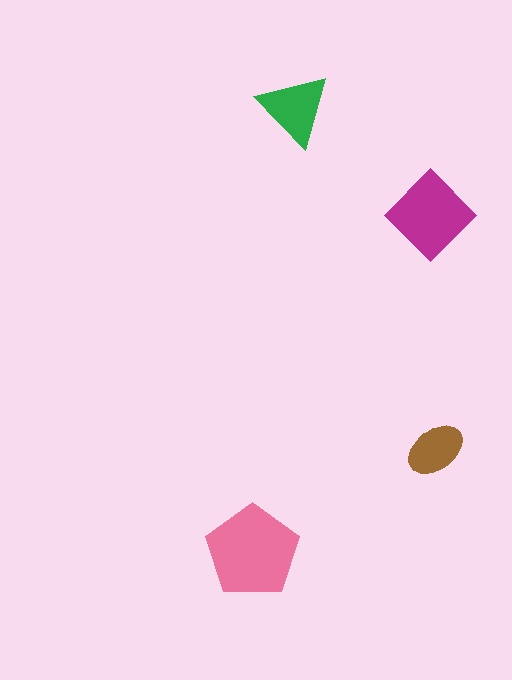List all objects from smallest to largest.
The brown ellipse, the green triangle, the magenta diamond, the pink pentagon.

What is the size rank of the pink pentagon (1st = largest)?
1st.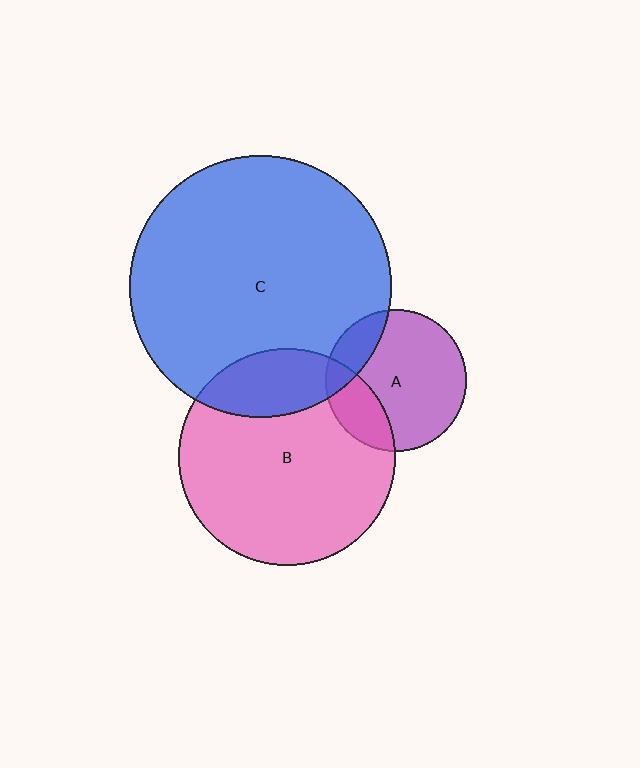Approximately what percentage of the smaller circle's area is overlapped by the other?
Approximately 15%.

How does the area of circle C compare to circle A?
Approximately 3.4 times.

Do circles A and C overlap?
Yes.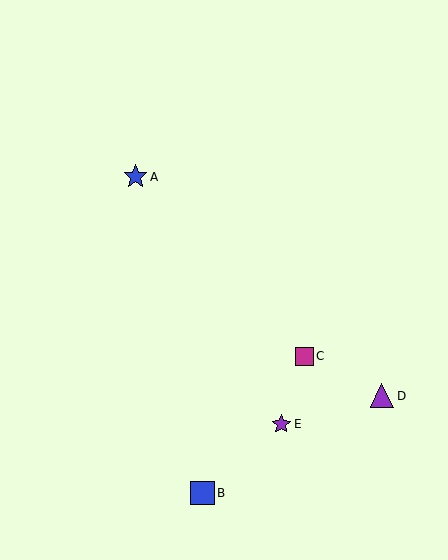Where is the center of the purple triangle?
The center of the purple triangle is at (382, 396).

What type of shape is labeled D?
Shape D is a purple triangle.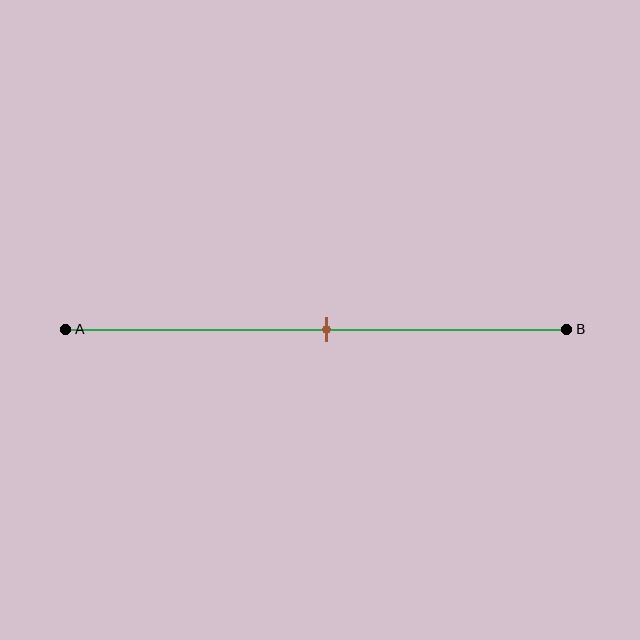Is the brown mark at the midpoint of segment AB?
Yes, the mark is approximately at the midpoint.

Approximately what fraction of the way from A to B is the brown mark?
The brown mark is approximately 50% of the way from A to B.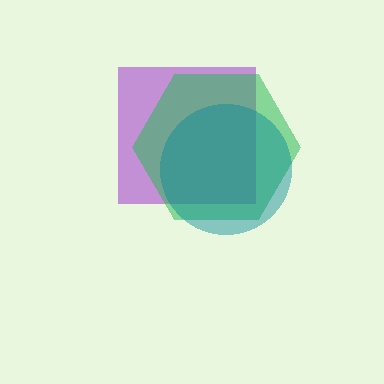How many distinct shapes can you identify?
There are 3 distinct shapes: a purple square, a green hexagon, a teal circle.